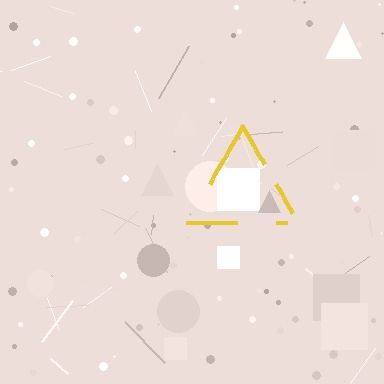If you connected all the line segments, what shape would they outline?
They would outline a triangle.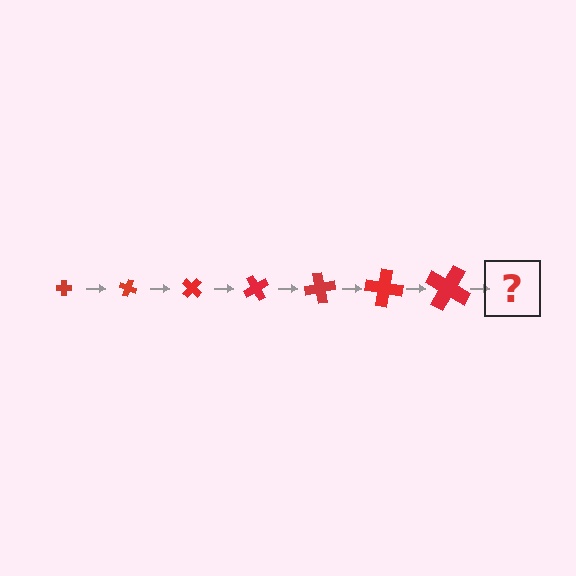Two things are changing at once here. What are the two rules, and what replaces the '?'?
The two rules are that the cross grows larger each step and it rotates 20 degrees each step. The '?' should be a cross, larger than the previous one and rotated 140 degrees from the start.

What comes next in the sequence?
The next element should be a cross, larger than the previous one and rotated 140 degrees from the start.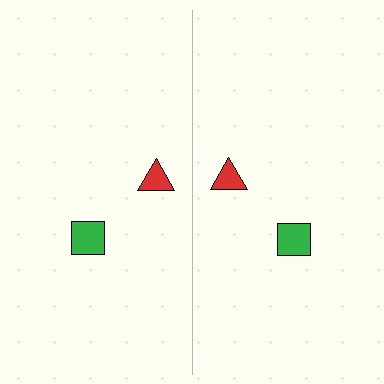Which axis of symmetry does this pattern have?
The pattern has a vertical axis of symmetry running through the center of the image.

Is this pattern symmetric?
Yes, this pattern has bilateral (reflection) symmetry.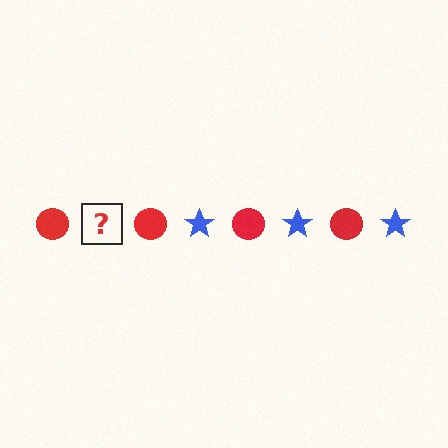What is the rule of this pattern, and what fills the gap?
The rule is that the pattern alternates between red circle and blue star. The gap should be filled with a blue star.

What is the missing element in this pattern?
The missing element is a blue star.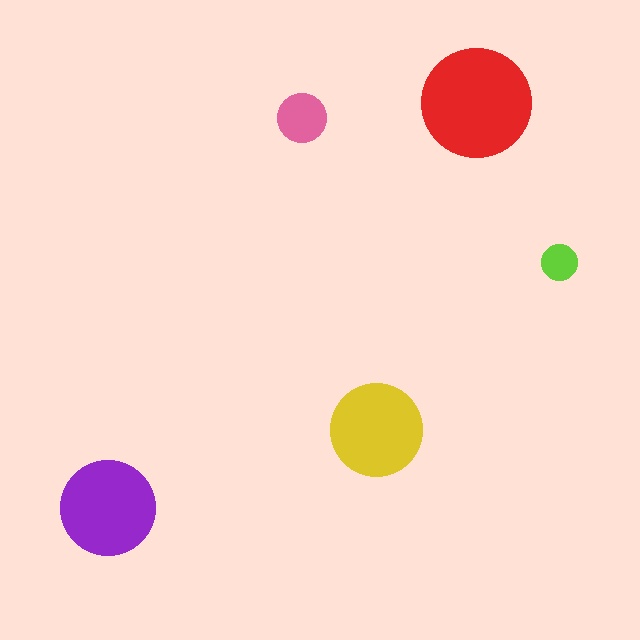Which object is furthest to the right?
The lime circle is rightmost.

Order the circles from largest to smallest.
the red one, the purple one, the yellow one, the pink one, the lime one.